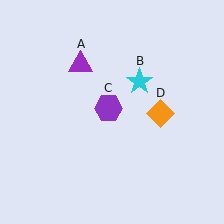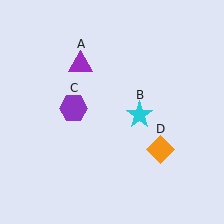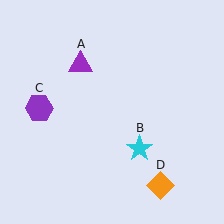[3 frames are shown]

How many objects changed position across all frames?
3 objects changed position: cyan star (object B), purple hexagon (object C), orange diamond (object D).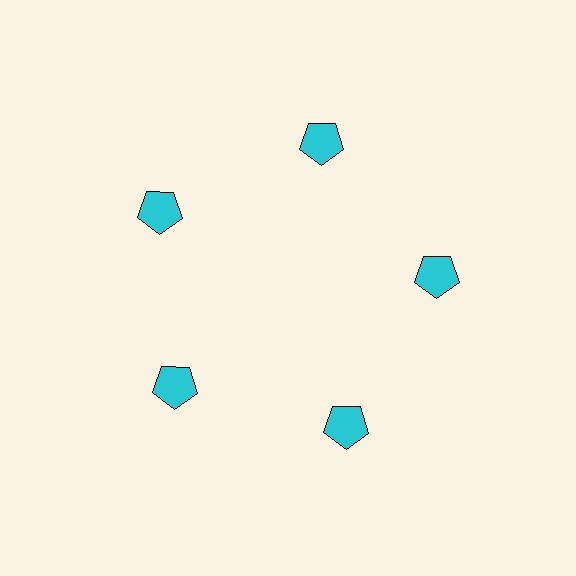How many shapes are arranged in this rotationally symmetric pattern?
There are 5 shapes, arranged in 5 groups of 1.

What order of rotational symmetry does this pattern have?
This pattern has 5-fold rotational symmetry.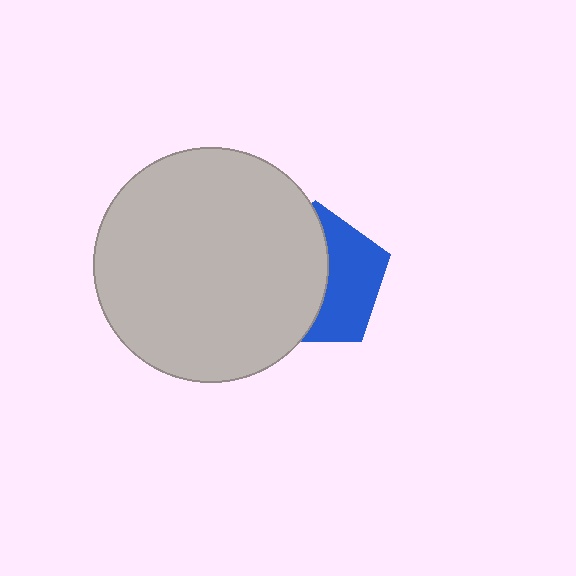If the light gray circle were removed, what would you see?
You would see the complete blue pentagon.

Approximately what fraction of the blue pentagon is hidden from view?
Roughly 55% of the blue pentagon is hidden behind the light gray circle.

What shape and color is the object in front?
The object in front is a light gray circle.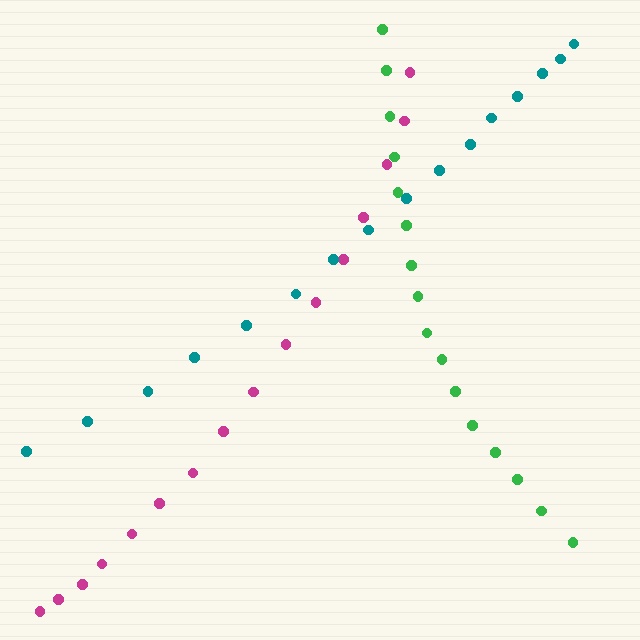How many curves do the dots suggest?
There are 3 distinct paths.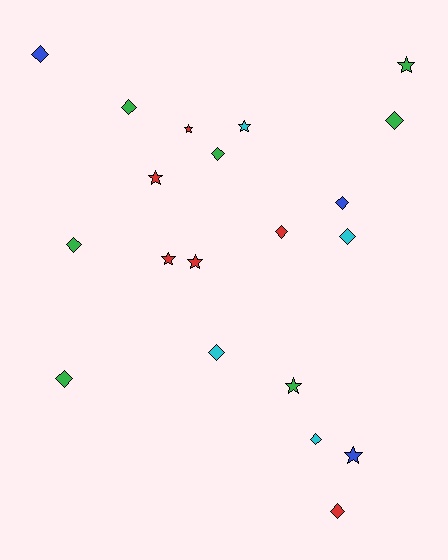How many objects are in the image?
There are 20 objects.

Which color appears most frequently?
Green, with 7 objects.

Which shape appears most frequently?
Diamond, with 12 objects.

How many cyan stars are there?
There is 1 cyan star.